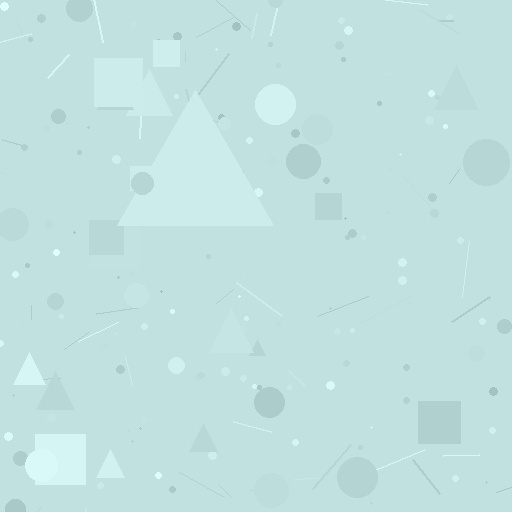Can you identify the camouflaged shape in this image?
The camouflaged shape is a triangle.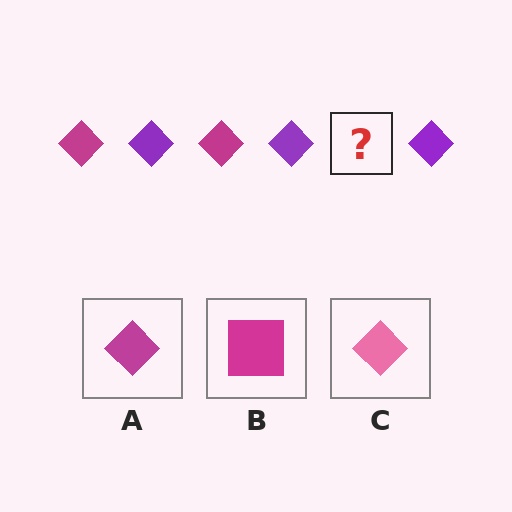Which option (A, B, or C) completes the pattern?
A.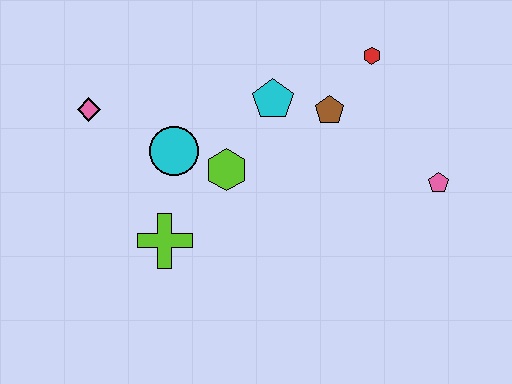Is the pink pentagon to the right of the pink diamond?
Yes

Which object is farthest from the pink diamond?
The pink pentagon is farthest from the pink diamond.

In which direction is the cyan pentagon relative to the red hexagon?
The cyan pentagon is to the left of the red hexagon.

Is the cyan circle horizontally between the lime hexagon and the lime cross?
Yes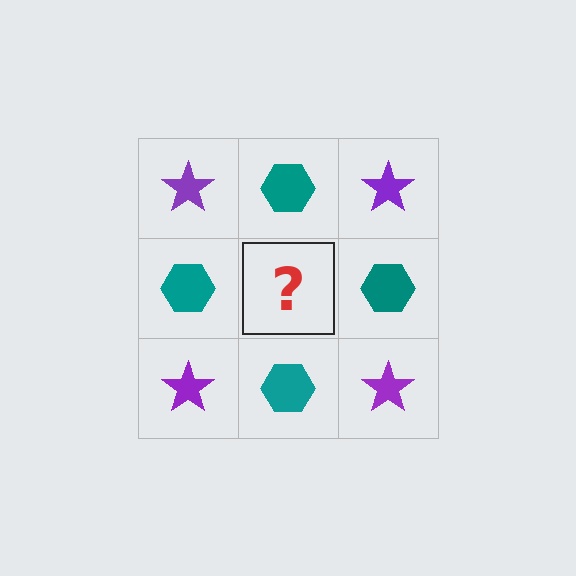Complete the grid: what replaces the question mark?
The question mark should be replaced with a purple star.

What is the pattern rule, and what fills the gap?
The rule is that it alternates purple star and teal hexagon in a checkerboard pattern. The gap should be filled with a purple star.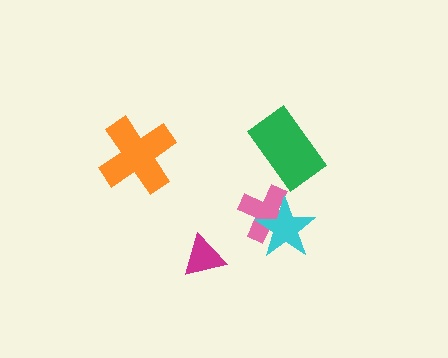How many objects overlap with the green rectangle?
0 objects overlap with the green rectangle.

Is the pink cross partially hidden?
Yes, it is partially covered by another shape.